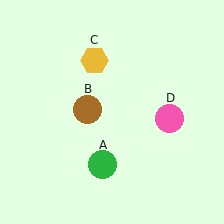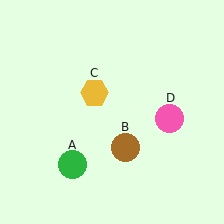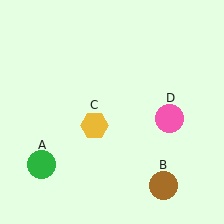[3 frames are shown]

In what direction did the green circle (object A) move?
The green circle (object A) moved left.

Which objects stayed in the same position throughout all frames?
Pink circle (object D) remained stationary.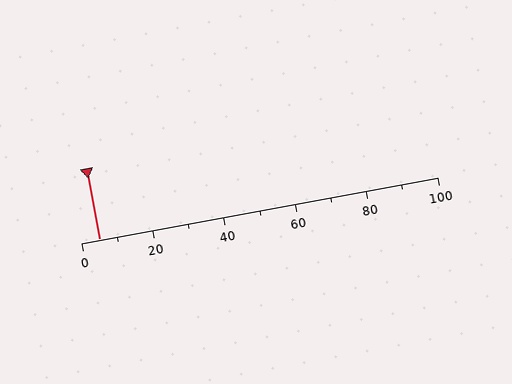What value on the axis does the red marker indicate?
The marker indicates approximately 5.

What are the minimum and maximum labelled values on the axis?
The axis runs from 0 to 100.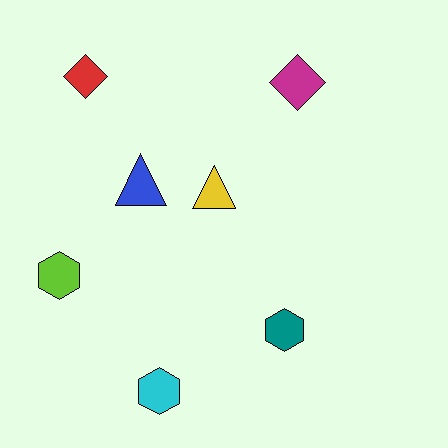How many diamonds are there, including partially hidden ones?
There are 2 diamonds.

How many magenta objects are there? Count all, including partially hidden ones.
There is 1 magenta object.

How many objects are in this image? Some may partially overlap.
There are 7 objects.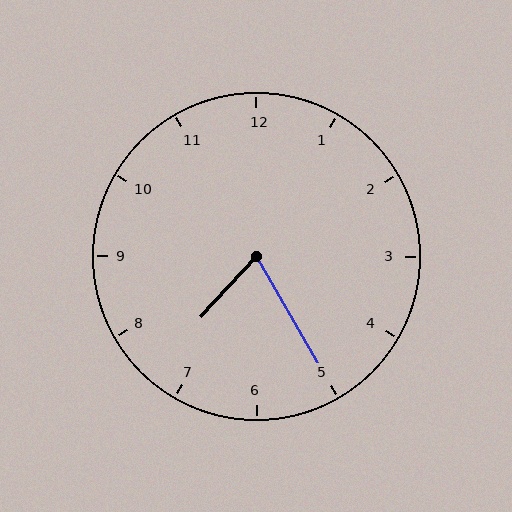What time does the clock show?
7:25.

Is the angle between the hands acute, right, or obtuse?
It is acute.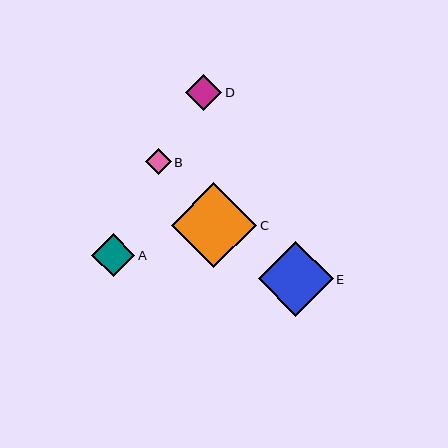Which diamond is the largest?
Diamond C is the largest with a size of approximately 86 pixels.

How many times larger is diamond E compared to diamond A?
Diamond E is approximately 1.7 times the size of diamond A.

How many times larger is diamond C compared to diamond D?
Diamond C is approximately 2.4 times the size of diamond D.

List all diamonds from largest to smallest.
From largest to smallest: C, E, A, D, B.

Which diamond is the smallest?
Diamond B is the smallest with a size of approximately 26 pixels.